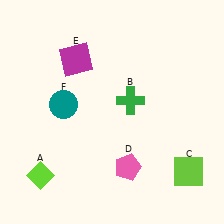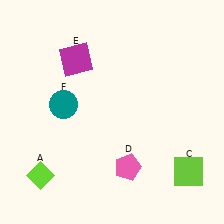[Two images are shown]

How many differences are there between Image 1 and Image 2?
There is 1 difference between the two images.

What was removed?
The green cross (B) was removed in Image 2.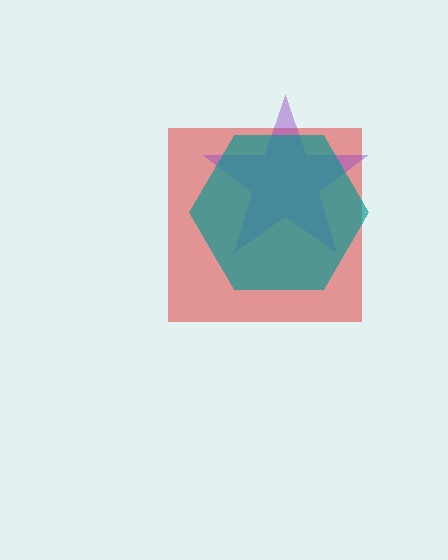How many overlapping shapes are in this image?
There are 3 overlapping shapes in the image.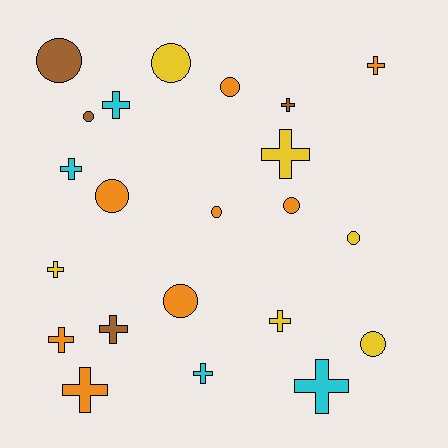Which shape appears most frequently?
Cross, with 12 objects.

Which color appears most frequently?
Orange, with 8 objects.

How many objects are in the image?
There are 22 objects.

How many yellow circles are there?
There are 3 yellow circles.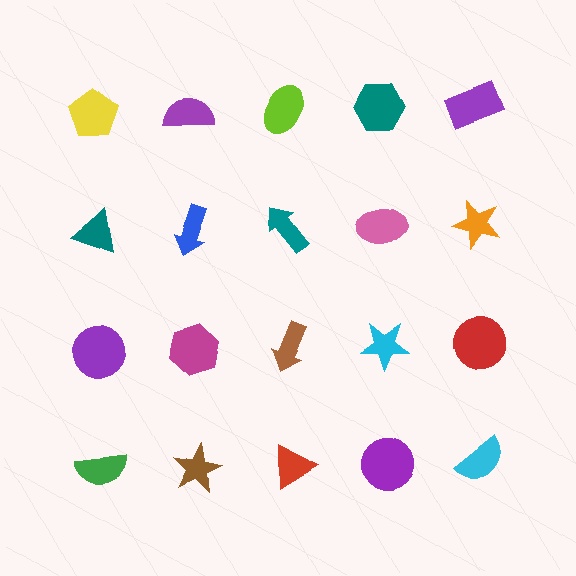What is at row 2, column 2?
A blue arrow.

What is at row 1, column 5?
A purple rectangle.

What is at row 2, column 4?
A pink ellipse.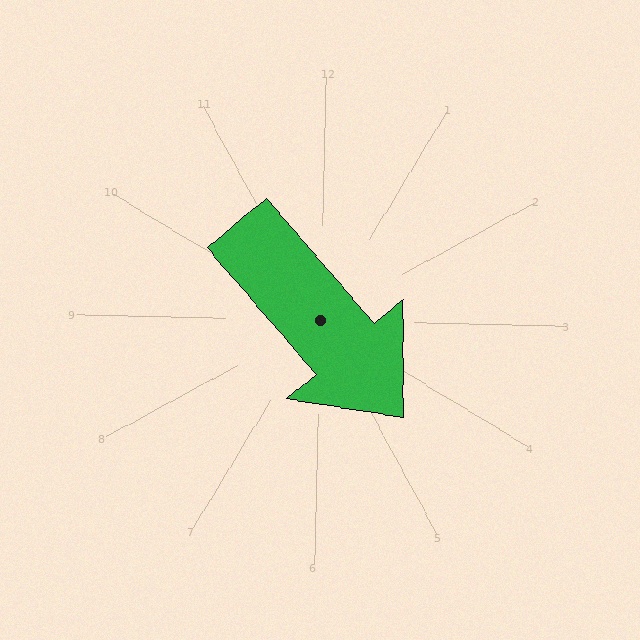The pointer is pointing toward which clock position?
Roughly 5 o'clock.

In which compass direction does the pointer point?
Southeast.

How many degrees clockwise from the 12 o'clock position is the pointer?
Approximately 138 degrees.